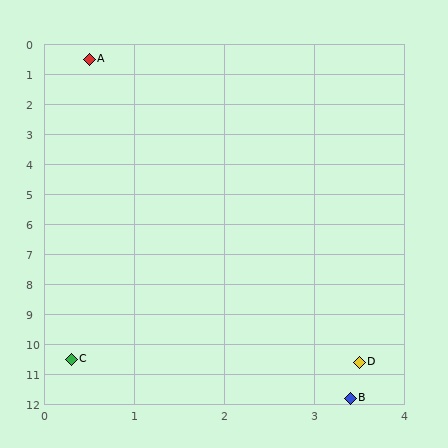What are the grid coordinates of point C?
Point C is at approximately (0.3, 10.5).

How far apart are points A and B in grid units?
Points A and B are about 11.7 grid units apart.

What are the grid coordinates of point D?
Point D is at approximately (3.5, 10.6).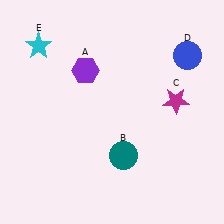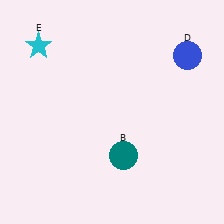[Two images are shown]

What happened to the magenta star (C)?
The magenta star (C) was removed in Image 2. It was in the top-right area of Image 1.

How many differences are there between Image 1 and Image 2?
There are 2 differences between the two images.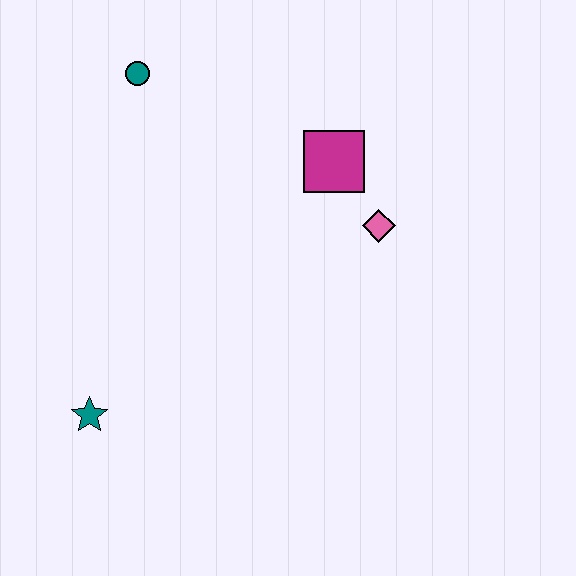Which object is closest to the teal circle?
The magenta square is closest to the teal circle.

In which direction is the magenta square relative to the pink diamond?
The magenta square is above the pink diamond.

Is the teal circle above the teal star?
Yes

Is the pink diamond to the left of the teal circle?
No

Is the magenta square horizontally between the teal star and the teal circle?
No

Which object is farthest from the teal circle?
The teal star is farthest from the teal circle.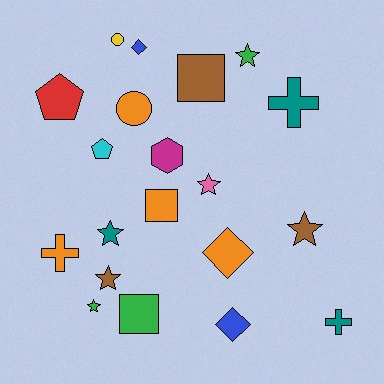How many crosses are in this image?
There are 3 crosses.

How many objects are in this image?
There are 20 objects.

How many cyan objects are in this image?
There is 1 cyan object.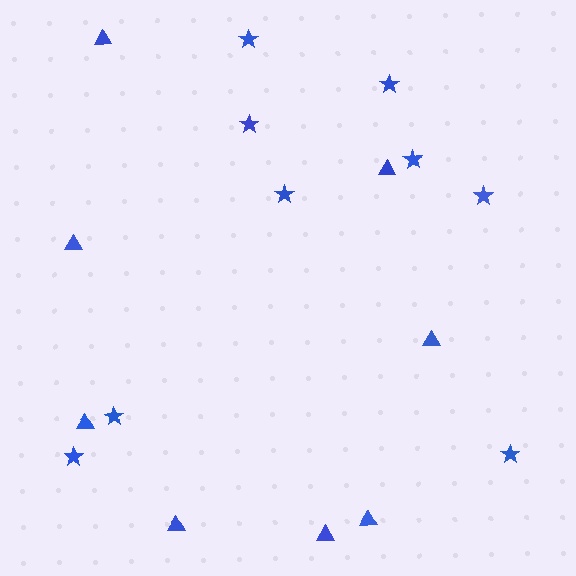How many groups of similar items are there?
There are 2 groups: one group of stars (9) and one group of triangles (8).